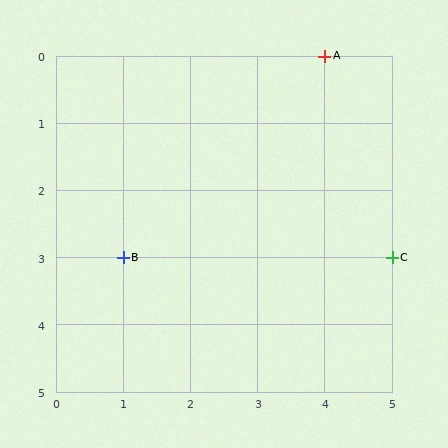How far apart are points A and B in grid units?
Points A and B are 3 columns and 3 rows apart (about 4.2 grid units diagonally).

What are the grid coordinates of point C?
Point C is at grid coordinates (5, 3).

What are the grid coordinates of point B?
Point B is at grid coordinates (1, 3).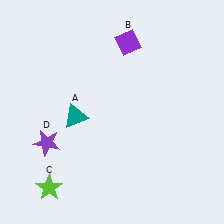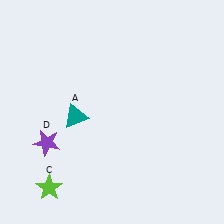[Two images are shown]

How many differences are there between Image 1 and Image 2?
There is 1 difference between the two images.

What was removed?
The purple diamond (B) was removed in Image 2.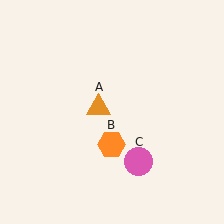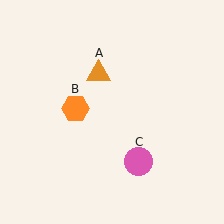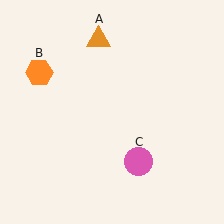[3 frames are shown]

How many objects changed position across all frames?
2 objects changed position: orange triangle (object A), orange hexagon (object B).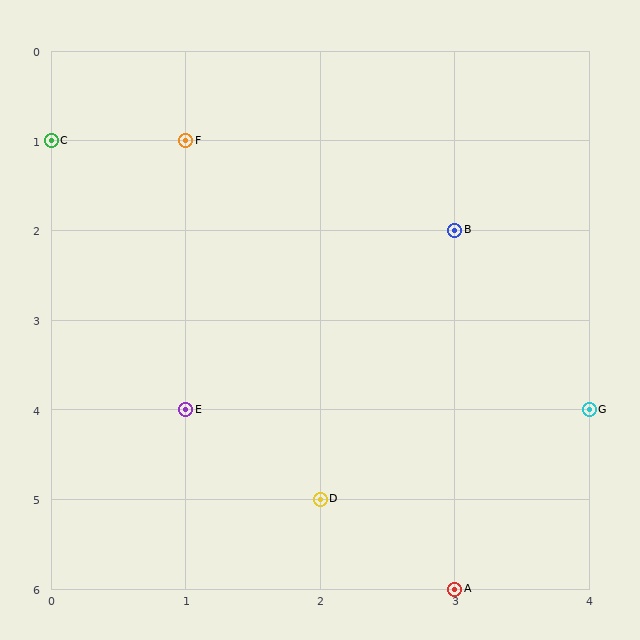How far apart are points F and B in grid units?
Points F and B are 2 columns and 1 row apart (about 2.2 grid units diagonally).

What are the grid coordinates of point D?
Point D is at grid coordinates (2, 5).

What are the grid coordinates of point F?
Point F is at grid coordinates (1, 1).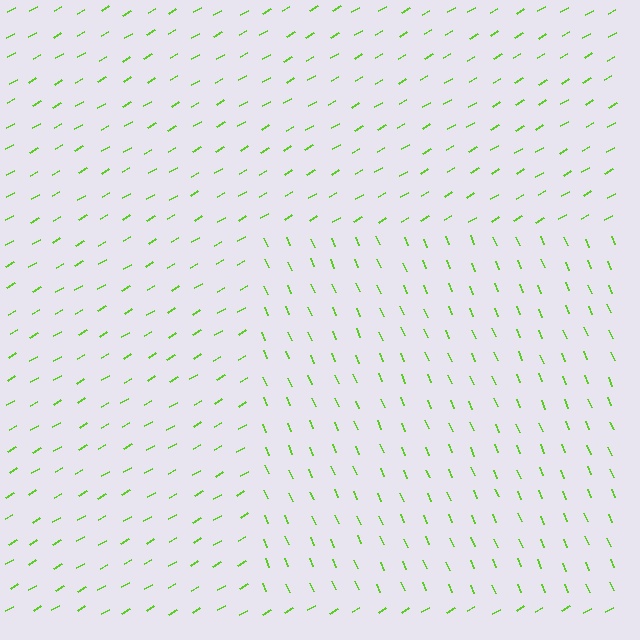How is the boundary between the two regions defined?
The boundary is defined purely by a change in line orientation (approximately 82 degrees difference). All lines are the same color and thickness.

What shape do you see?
I see a rectangle.